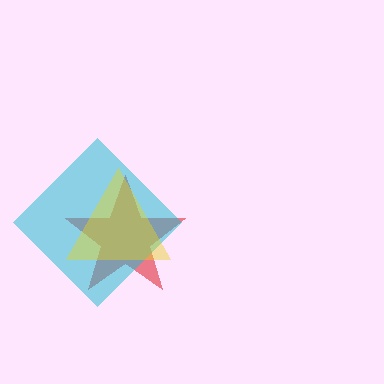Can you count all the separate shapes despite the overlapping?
Yes, there are 3 separate shapes.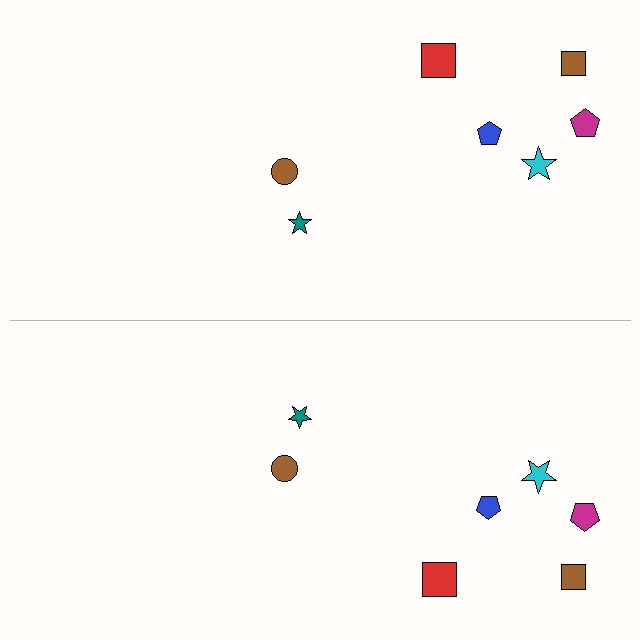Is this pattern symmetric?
Yes, this pattern has bilateral (reflection) symmetry.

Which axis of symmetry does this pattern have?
The pattern has a horizontal axis of symmetry running through the center of the image.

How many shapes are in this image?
There are 14 shapes in this image.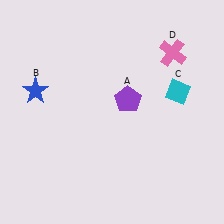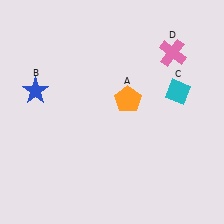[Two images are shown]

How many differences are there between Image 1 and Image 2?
There is 1 difference between the two images.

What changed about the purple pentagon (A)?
In Image 1, A is purple. In Image 2, it changed to orange.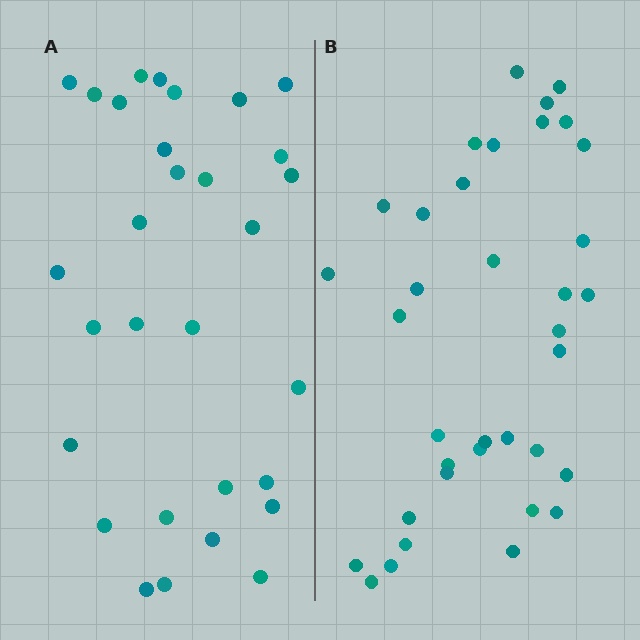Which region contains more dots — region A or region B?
Region B (the right region) has more dots.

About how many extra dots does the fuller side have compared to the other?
Region B has about 6 more dots than region A.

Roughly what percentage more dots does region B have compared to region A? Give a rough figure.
About 20% more.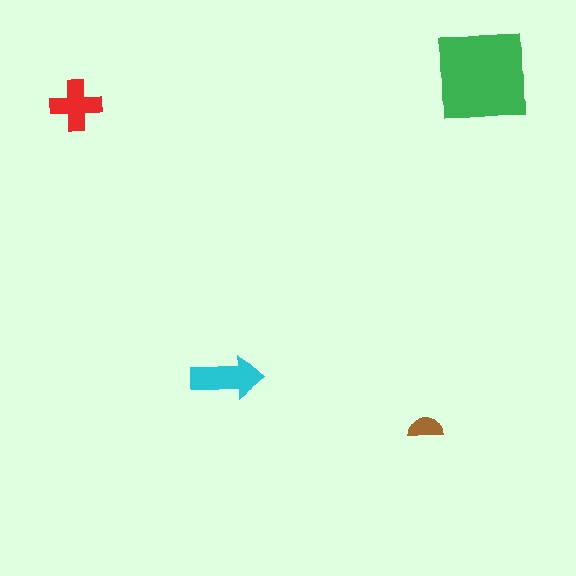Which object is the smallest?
The brown semicircle.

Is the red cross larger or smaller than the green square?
Smaller.